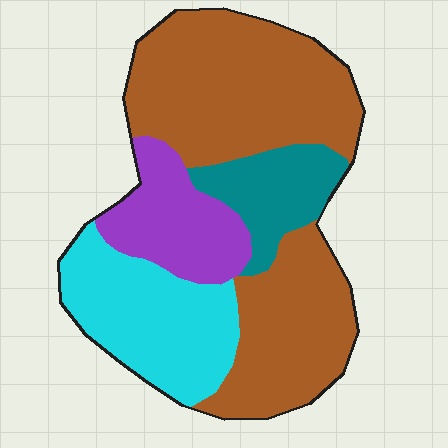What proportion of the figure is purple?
Purple takes up about one eighth (1/8) of the figure.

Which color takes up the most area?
Brown, at roughly 50%.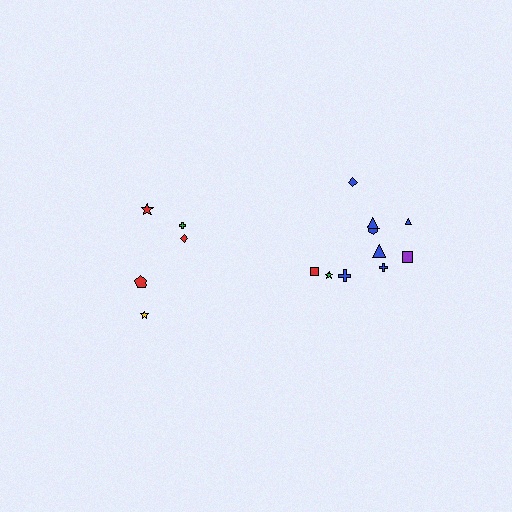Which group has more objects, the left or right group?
The right group.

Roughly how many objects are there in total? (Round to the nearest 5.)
Roughly 15 objects in total.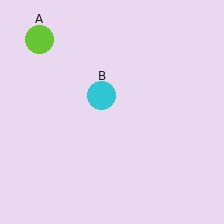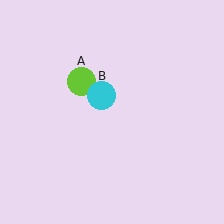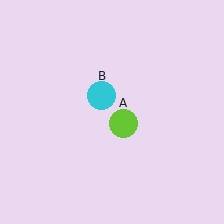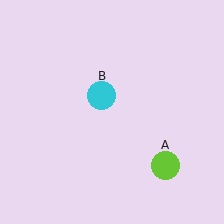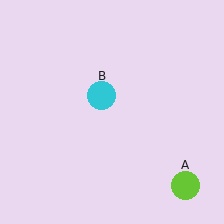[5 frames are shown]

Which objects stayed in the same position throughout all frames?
Cyan circle (object B) remained stationary.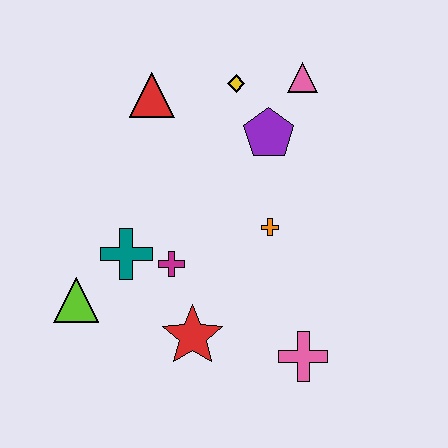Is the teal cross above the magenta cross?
Yes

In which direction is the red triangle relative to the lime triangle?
The red triangle is above the lime triangle.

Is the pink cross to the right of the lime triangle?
Yes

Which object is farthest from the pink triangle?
The lime triangle is farthest from the pink triangle.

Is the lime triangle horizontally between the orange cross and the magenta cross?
No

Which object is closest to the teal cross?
The magenta cross is closest to the teal cross.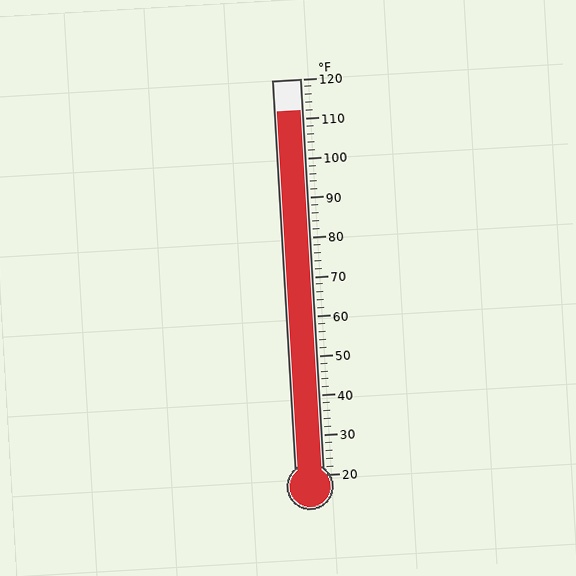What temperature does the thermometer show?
The thermometer shows approximately 112°F.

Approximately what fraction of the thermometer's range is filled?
The thermometer is filled to approximately 90% of its range.